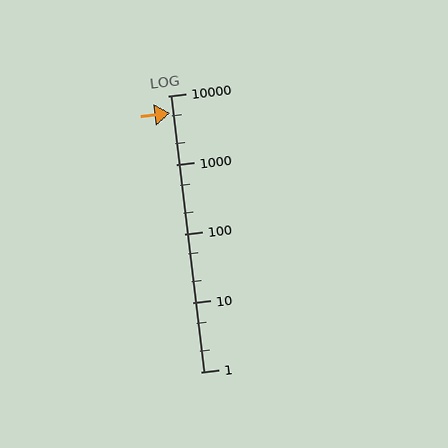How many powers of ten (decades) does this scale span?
The scale spans 4 decades, from 1 to 10000.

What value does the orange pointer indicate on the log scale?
The pointer indicates approximately 5600.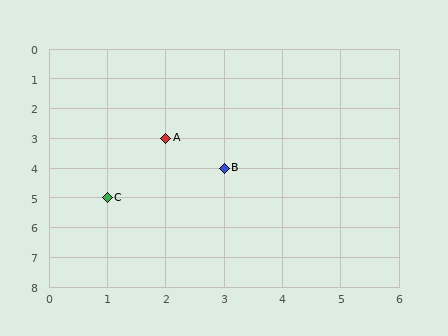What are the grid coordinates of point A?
Point A is at grid coordinates (2, 3).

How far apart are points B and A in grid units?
Points B and A are 1 column and 1 row apart (about 1.4 grid units diagonally).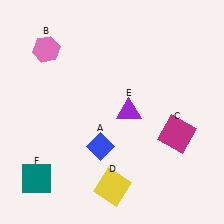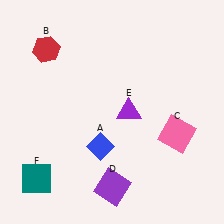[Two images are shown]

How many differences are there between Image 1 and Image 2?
There are 3 differences between the two images.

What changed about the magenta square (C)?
In Image 1, C is magenta. In Image 2, it changed to pink.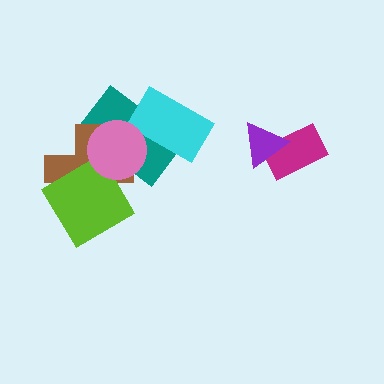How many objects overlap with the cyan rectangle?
2 objects overlap with the cyan rectangle.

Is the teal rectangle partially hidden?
Yes, it is partially covered by another shape.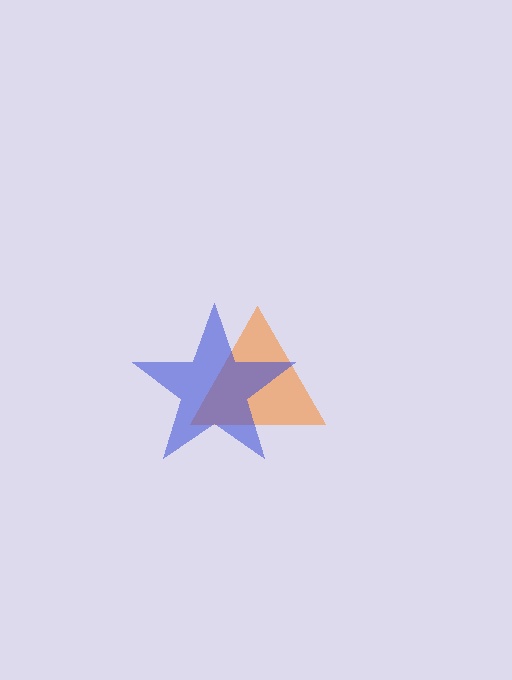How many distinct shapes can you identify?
There are 2 distinct shapes: an orange triangle, a blue star.